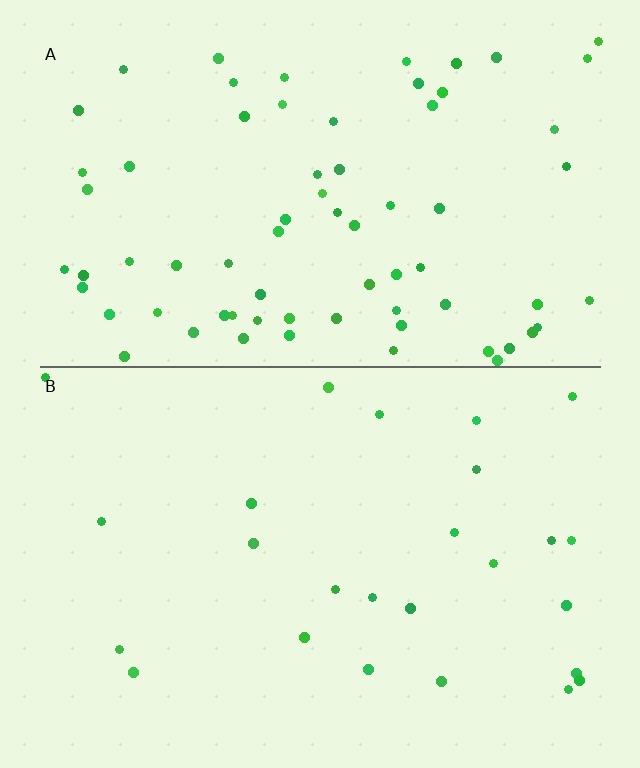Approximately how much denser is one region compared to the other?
Approximately 2.7× — region A over region B.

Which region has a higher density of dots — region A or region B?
A (the top).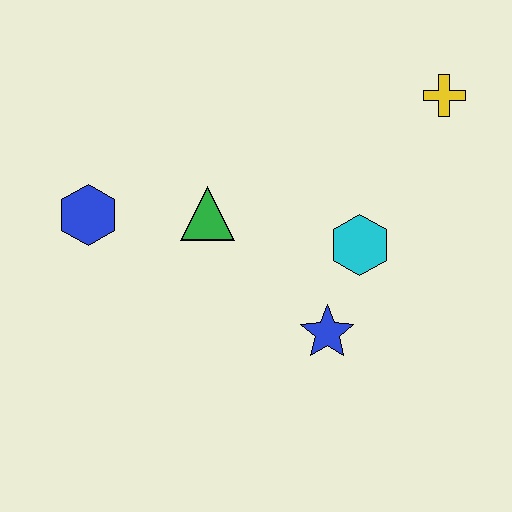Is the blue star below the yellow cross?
Yes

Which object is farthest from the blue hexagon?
The yellow cross is farthest from the blue hexagon.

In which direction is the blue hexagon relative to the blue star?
The blue hexagon is to the left of the blue star.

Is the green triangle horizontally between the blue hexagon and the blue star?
Yes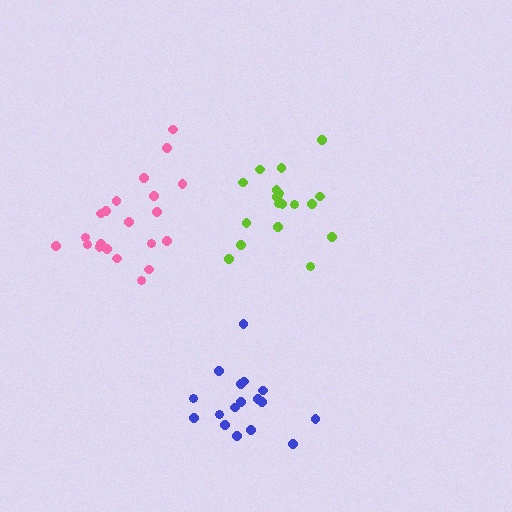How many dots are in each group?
Group 1: 18 dots, Group 2: 21 dots, Group 3: 17 dots (56 total).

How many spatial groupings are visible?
There are 3 spatial groupings.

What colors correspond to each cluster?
The clusters are colored: lime, pink, blue.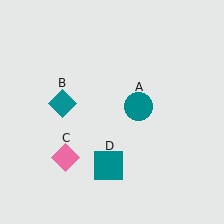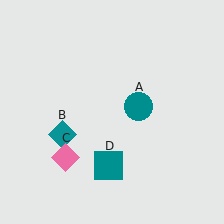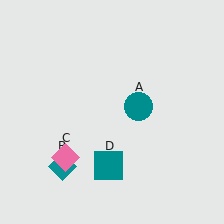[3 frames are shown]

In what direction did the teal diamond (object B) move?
The teal diamond (object B) moved down.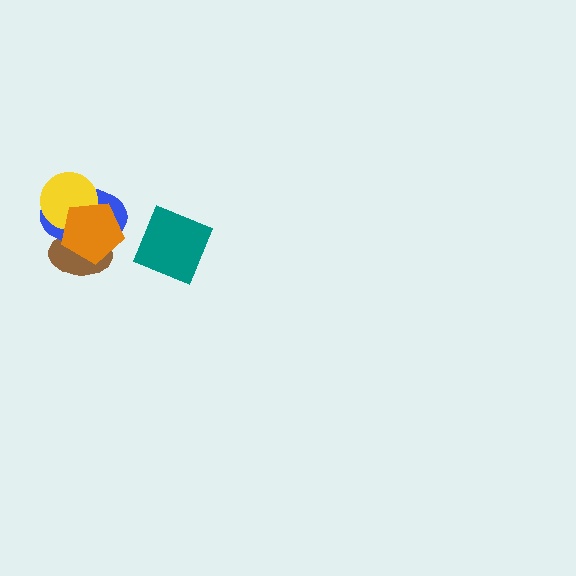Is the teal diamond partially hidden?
No, no other shape covers it.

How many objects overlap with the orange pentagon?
3 objects overlap with the orange pentagon.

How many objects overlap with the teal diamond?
0 objects overlap with the teal diamond.